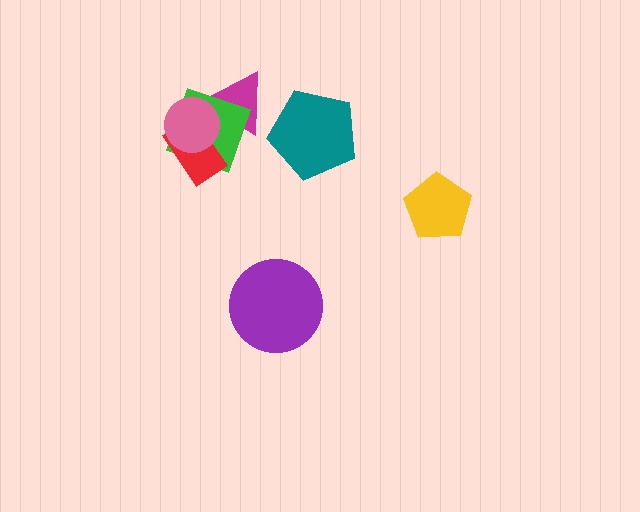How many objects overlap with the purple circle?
0 objects overlap with the purple circle.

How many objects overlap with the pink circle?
3 objects overlap with the pink circle.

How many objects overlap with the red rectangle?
2 objects overlap with the red rectangle.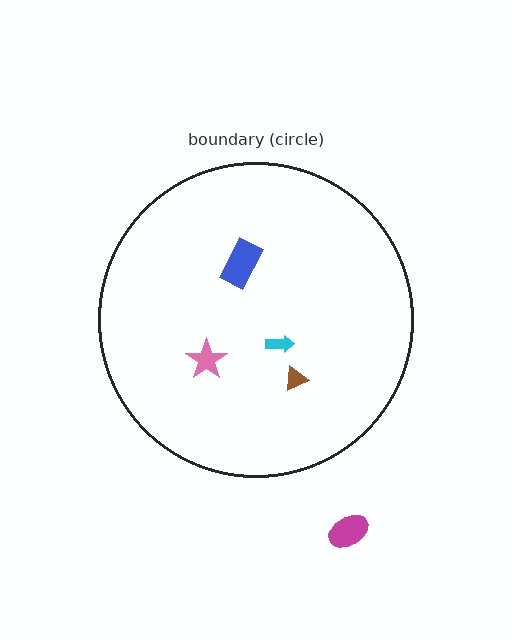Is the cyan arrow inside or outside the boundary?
Inside.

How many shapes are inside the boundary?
4 inside, 1 outside.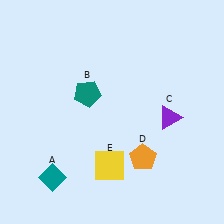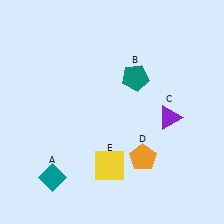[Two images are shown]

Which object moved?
The teal pentagon (B) moved right.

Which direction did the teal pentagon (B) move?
The teal pentagon (B) moved right.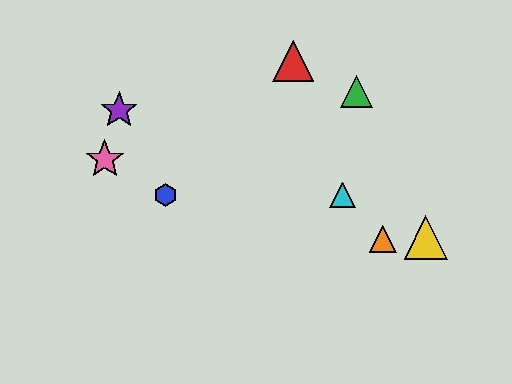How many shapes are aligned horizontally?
2 shapes (the blue hexagon, the cyan triangle) are aligned horizontally.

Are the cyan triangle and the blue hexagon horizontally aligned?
Yes, both are at y≈195.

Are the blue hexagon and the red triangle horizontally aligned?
No, the blue hexagon is at y≈195 and the red triangle is at y≈61.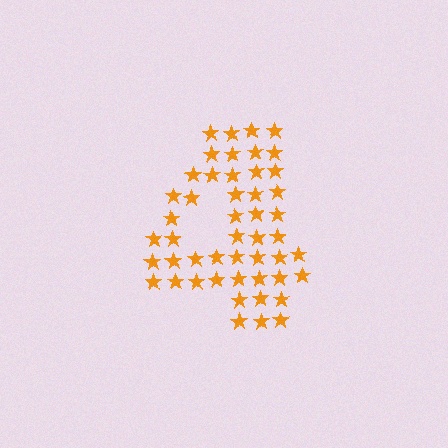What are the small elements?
The small elements are stars.